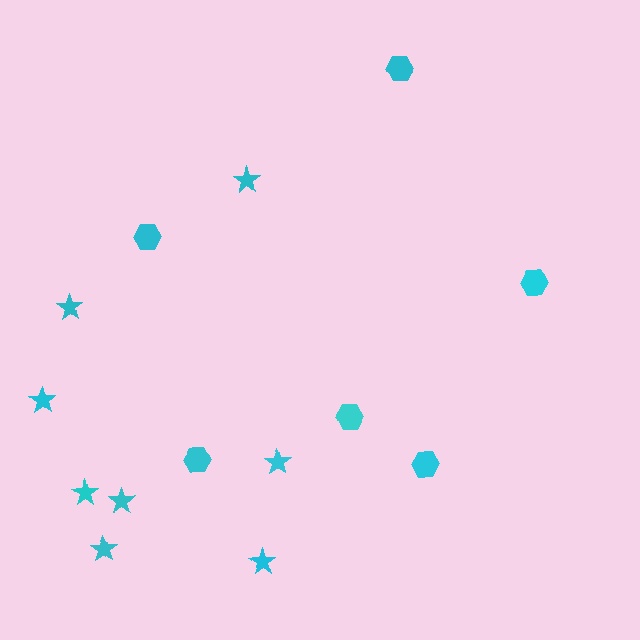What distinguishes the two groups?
There are 2 groups: one group of hexagons (6) and one group of stars (8).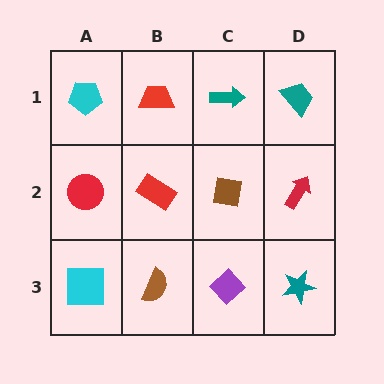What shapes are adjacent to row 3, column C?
A brown square (row 2, column C), a brown semicircle (row 3, column B), a teal star (row 3, column D).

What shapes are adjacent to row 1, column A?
A red circle (row 2, column A), a red trapezoid (row 1, column B).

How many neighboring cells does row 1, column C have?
3.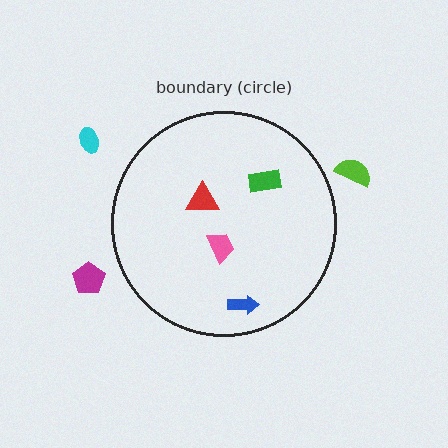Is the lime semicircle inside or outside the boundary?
Outside.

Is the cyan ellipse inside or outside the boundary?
Outside.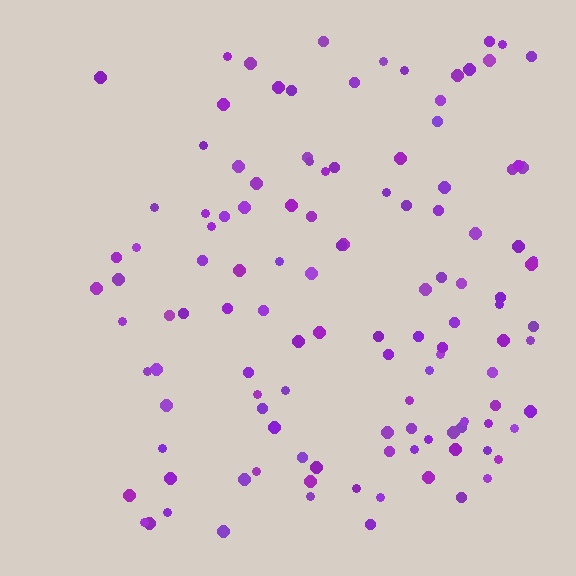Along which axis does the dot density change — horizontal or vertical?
Horizontal.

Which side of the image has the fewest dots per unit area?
The left.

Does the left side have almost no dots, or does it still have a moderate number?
Still a moderate number, just noticeably fewer than the right.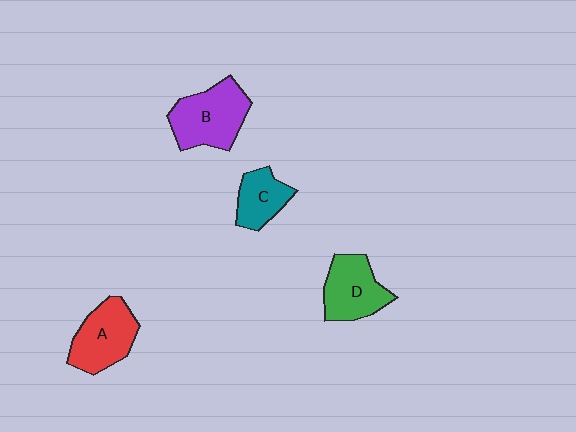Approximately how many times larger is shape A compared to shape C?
Approximately 1.5 times.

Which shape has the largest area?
Shape B (purple).